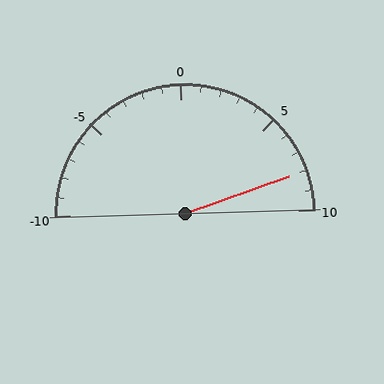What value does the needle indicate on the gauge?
The needle indicates approximately 8.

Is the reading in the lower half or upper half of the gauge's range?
The reading is in the upper half of the range (-10 to 10).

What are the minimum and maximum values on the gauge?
The gauge ranges from -10 to 10.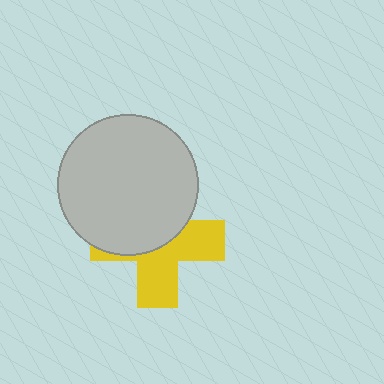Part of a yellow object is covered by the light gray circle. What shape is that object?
It is a cross.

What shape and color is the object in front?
The object in front is a light gray circle.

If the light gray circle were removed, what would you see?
You would see the complete yellow cross.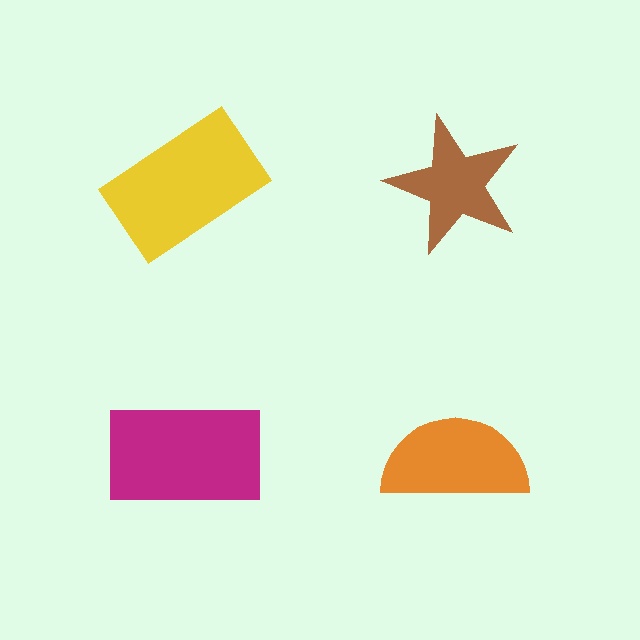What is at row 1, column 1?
A yellow rectangle.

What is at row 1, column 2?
A brown star.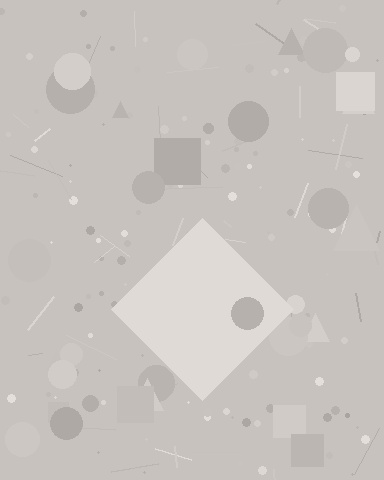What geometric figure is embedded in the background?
A diamond is embedded in the background.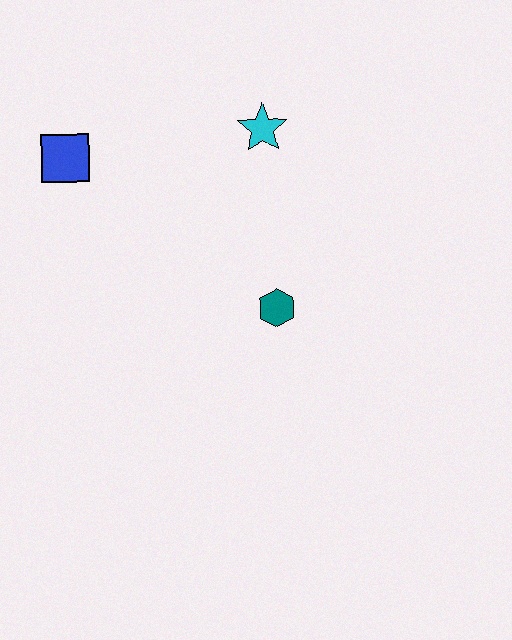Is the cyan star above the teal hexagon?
Yes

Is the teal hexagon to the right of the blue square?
Yes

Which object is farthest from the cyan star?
The blue square is farthest from the cyan star.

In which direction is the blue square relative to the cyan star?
The blue square is to the left of the cyan star.